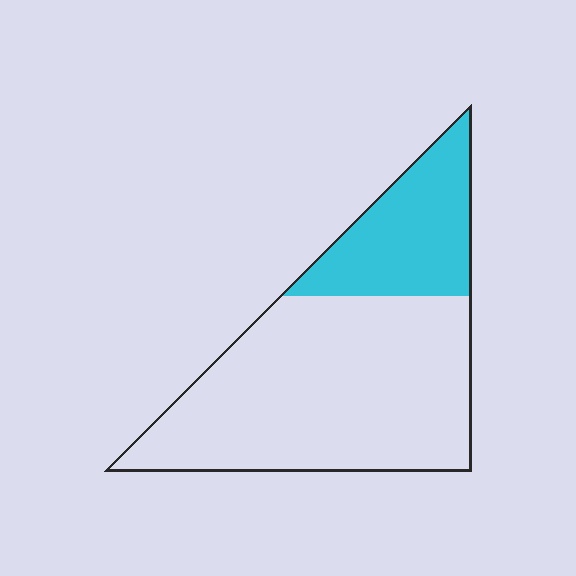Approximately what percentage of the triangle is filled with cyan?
Approximately 25%.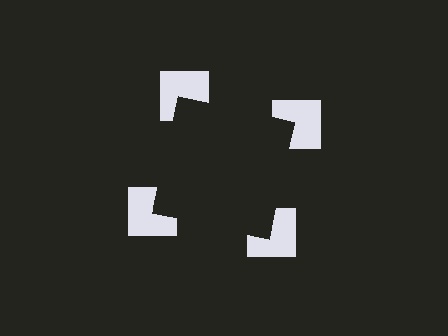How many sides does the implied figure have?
4 sides.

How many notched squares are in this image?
There are 4 — one at each vertex of the illusory square.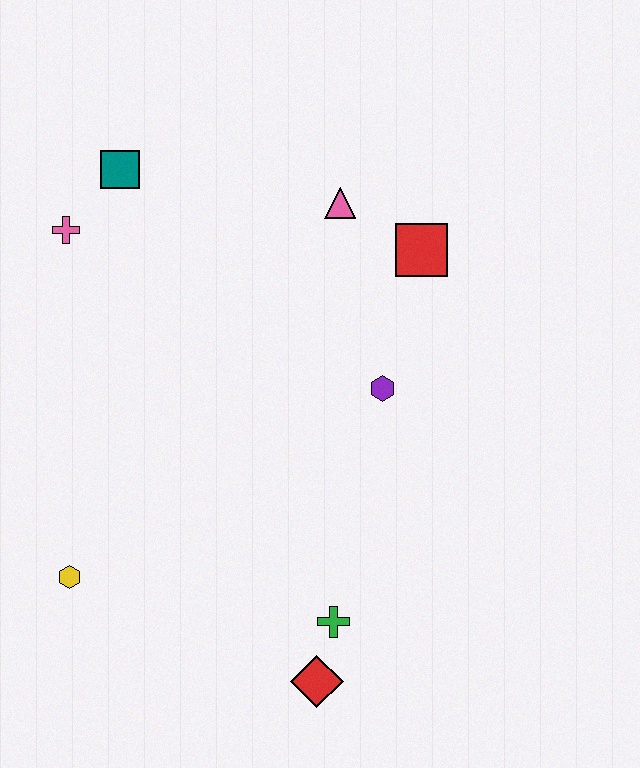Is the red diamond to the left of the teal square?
No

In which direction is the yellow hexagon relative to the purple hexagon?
The yellow hexagon is to the left of the purple hexagon.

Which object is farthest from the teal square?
The red diamond is farthest from the teal square.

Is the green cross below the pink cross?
Yes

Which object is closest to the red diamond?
The green cross is closest to the red diamond.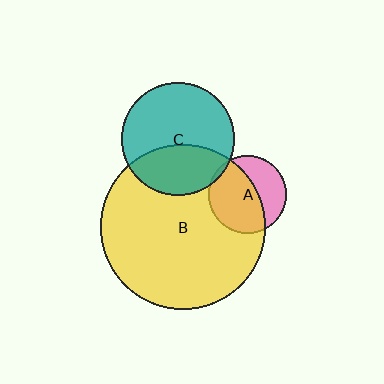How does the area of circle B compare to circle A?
Approximately 4.4 times.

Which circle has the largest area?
Circle B (yellow).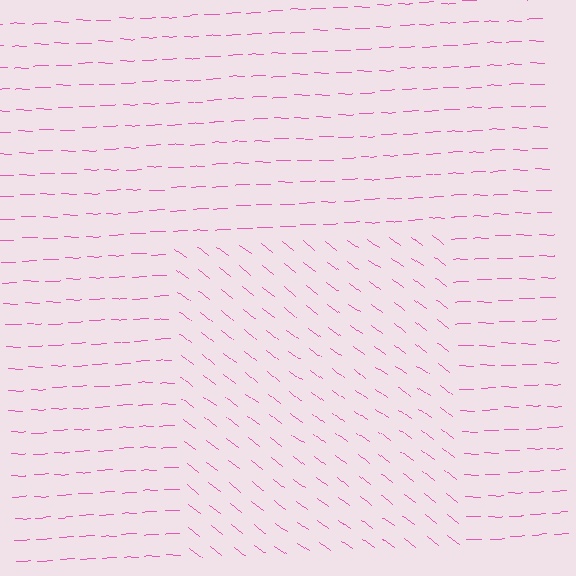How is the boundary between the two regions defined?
The boundary is defined purely by a change in line orientation (approximately 37 degrees difference). All lines are the same color and thickness.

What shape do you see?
I see a rectangle.